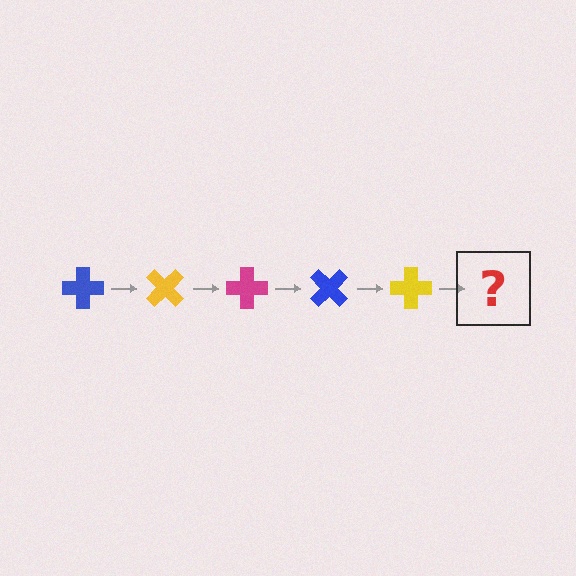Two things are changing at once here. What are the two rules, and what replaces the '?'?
The two rules are that it rotates 45 degrees each step and the color cycles through blue, yellow, and magenta. The '?' should be a magenta cross, rotated 225 degrees from the start.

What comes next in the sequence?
The next element should be a magenta cross, rotated 225 degrees from the start.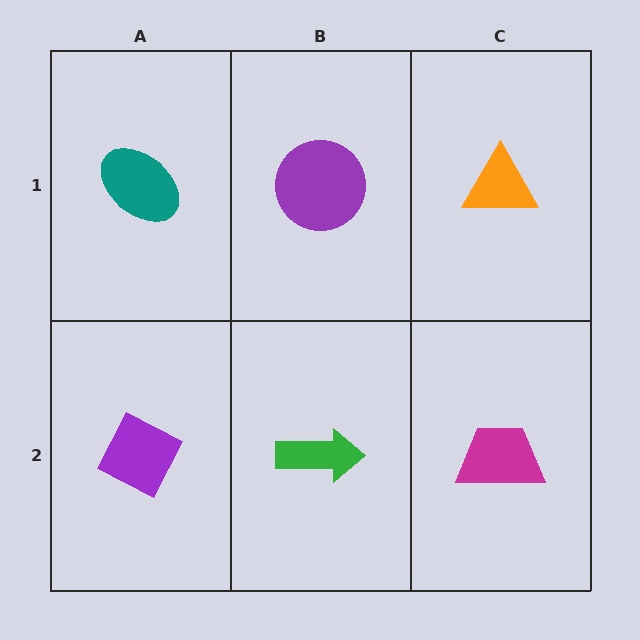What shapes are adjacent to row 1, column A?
A purple diamond (row 2, column A), a purple circle (row 1, column B).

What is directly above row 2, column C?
An orange triangle.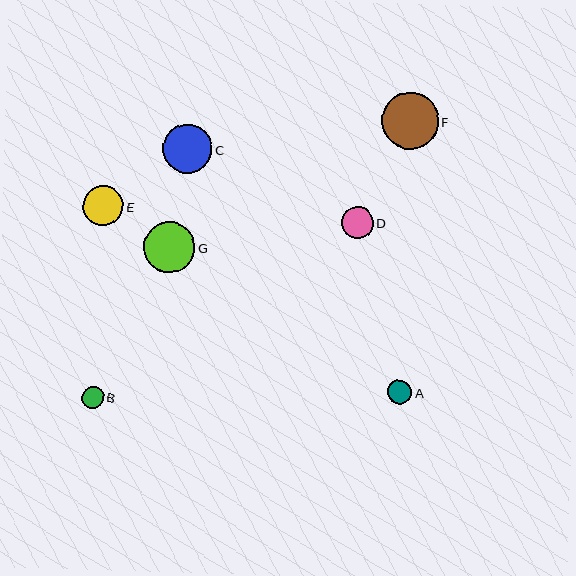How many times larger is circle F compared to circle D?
Circle F is approximately 1.8 times the size of circle D.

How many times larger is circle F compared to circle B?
Circle F is approximately 2.6 times the size of circle B.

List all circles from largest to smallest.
From largest to smallest: F, G, C, E, D, A, B.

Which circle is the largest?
Circle F is the largest with a size of approximately 57 pixels.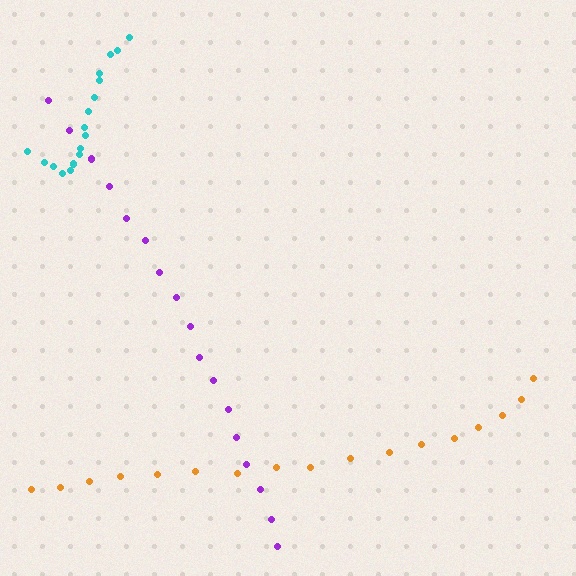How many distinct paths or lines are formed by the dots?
There are 3 distinct paths.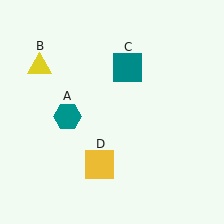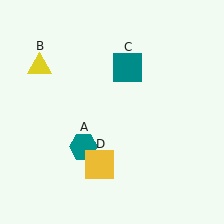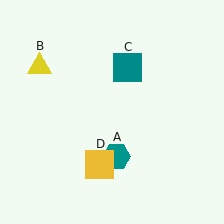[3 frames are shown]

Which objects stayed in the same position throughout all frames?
Yellow triangle (object B) and teal square (object C) and yellow square (object D) remained stationary.